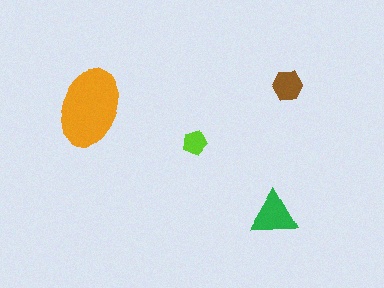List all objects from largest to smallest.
The orange ellipse, the green triangle, the brown hexagon, the lime pentagon.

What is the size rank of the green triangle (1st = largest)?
2nd.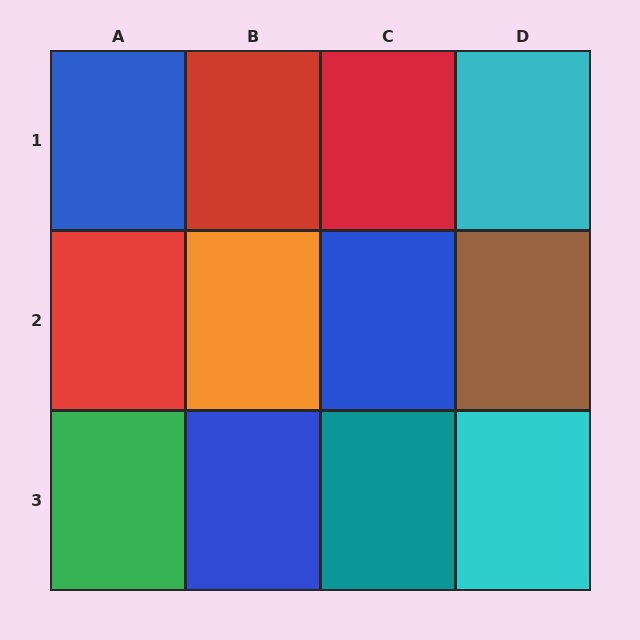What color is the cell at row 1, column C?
Red.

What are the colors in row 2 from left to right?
Red, orange, blue, brown.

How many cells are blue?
3 cells are blue.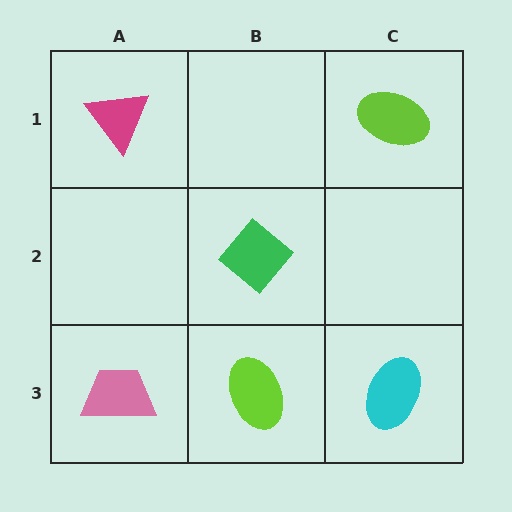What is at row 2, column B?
A green diamond.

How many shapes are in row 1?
2 shapes.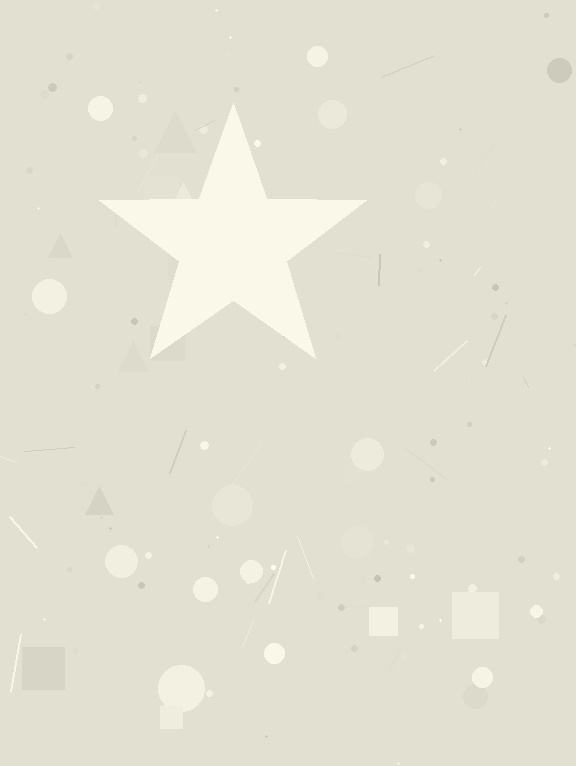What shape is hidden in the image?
A star is hidden in the image.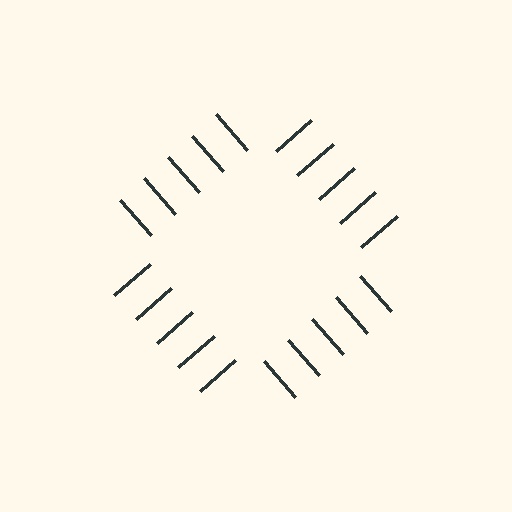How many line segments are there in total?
20 — 5 along each of the 4 edges.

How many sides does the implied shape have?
4 sides — the line-ends trace a square.